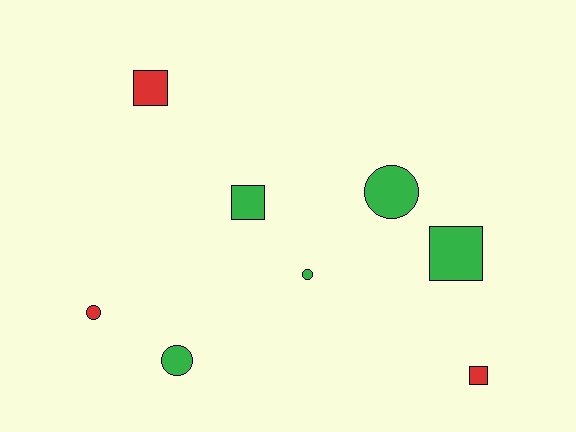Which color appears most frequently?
Green, with 5 objects.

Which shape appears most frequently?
Square, with 4 objects.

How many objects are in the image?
There are 8 objects.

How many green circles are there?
There are 3 green circles.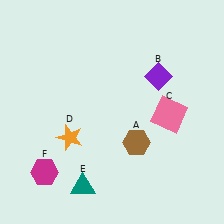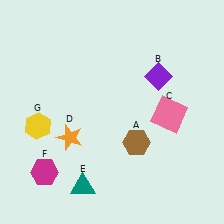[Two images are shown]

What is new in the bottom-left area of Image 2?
A yellow hexagon (G) was added in the bottom-left area of Image 2.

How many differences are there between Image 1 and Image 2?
There is 1 difference between the two images.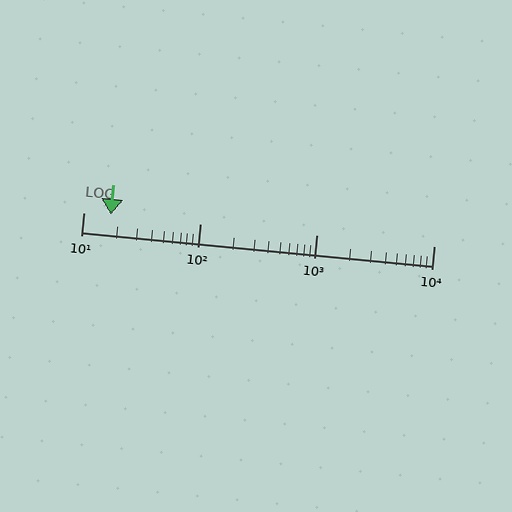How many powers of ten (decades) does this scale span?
The scale spans 3 decades, from 10 to 10000.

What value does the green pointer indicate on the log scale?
The pointer indicates approximately 17.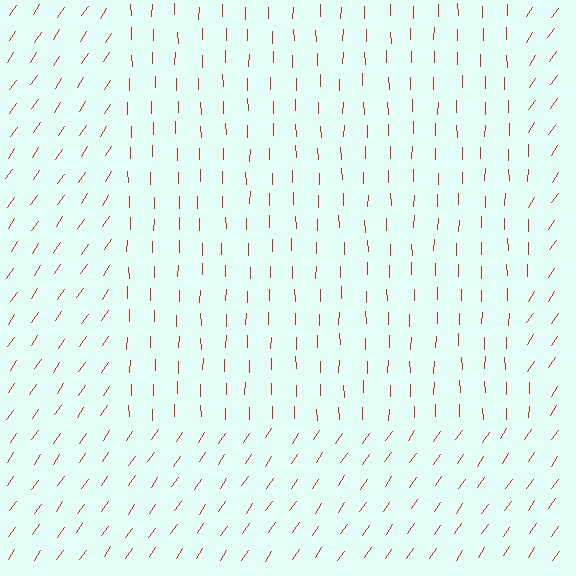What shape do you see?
I see a rectangle.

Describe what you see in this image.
The image is filled with small red line segments. A rectangle region in the image has lines oriented differently from the surrounding lines, creating a visible texture boundary.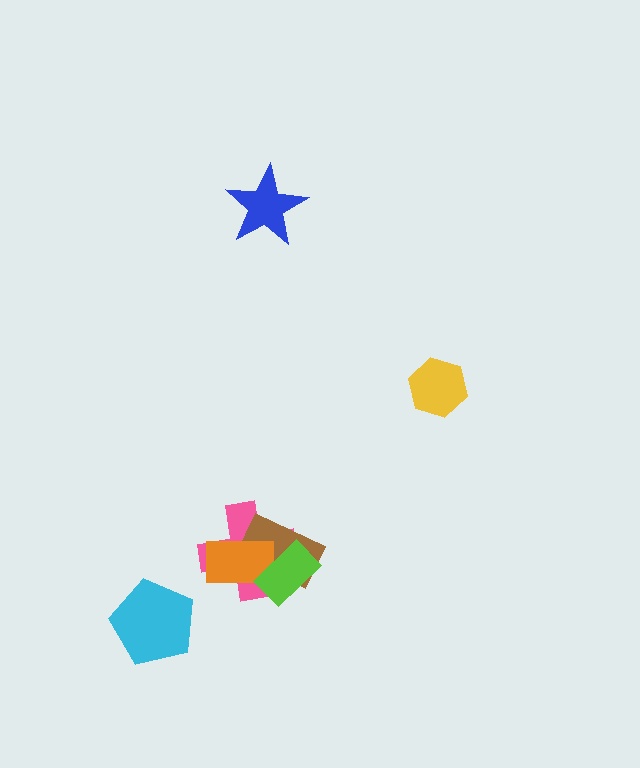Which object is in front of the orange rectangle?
The lime rectangle is in front of the orange rectangle.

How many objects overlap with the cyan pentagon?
0 objects overlap with the cyan pentagon.